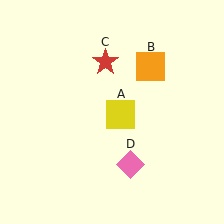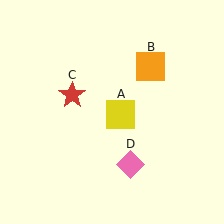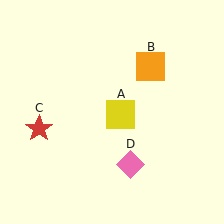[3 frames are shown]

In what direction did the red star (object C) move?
The red star (object C) moved down and to the left.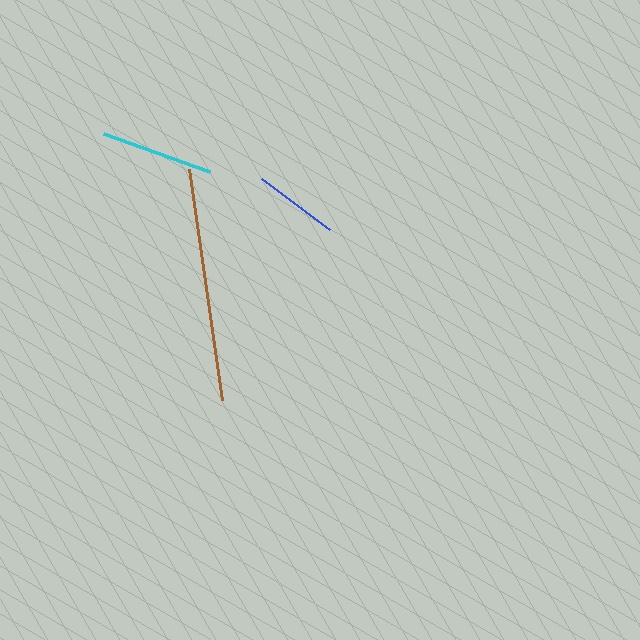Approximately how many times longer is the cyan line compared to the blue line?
The cyan line is approximately 1.3 times the length of the blue line.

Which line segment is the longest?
The brown line is the longest at approximately 234 pixels.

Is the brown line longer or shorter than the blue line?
The brown line is longer than the blue line.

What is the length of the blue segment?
The blue segment is approximately 85 pixels long.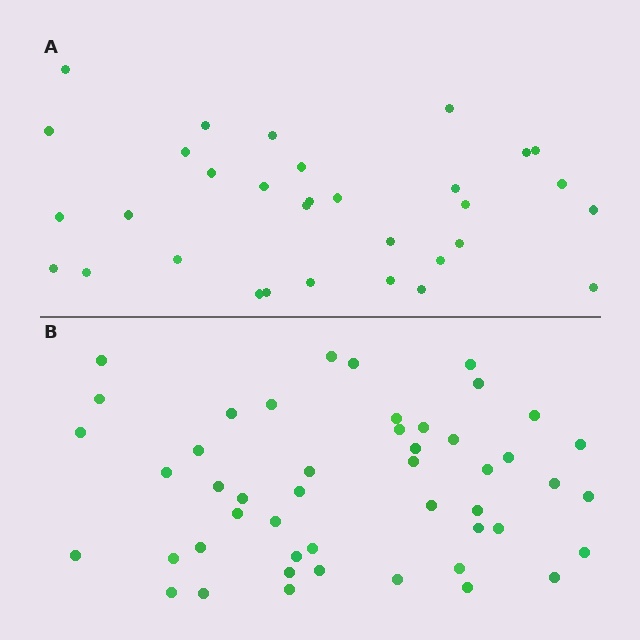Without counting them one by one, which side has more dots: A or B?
Region B (the bottom region) has more dots.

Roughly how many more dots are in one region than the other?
Region B has approximately 15 more dots than region A.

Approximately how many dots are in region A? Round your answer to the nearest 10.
About 30 dots. (The exact count is 32, which rounds to 30.)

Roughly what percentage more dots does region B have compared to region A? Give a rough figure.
About 50% more.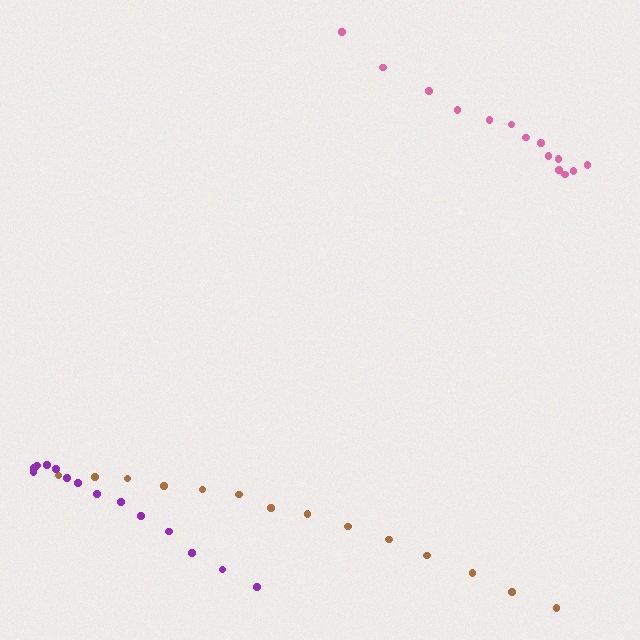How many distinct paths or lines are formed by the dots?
There are 3 distinct paths.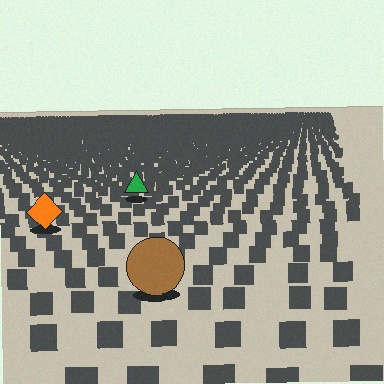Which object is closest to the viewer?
The brown circle is closest. The texture marks near it are larger and more spread out.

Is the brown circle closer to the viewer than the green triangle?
Yes. The brown circle is closer — you can tell from the texture gradient: the ground texture is coarser near it.